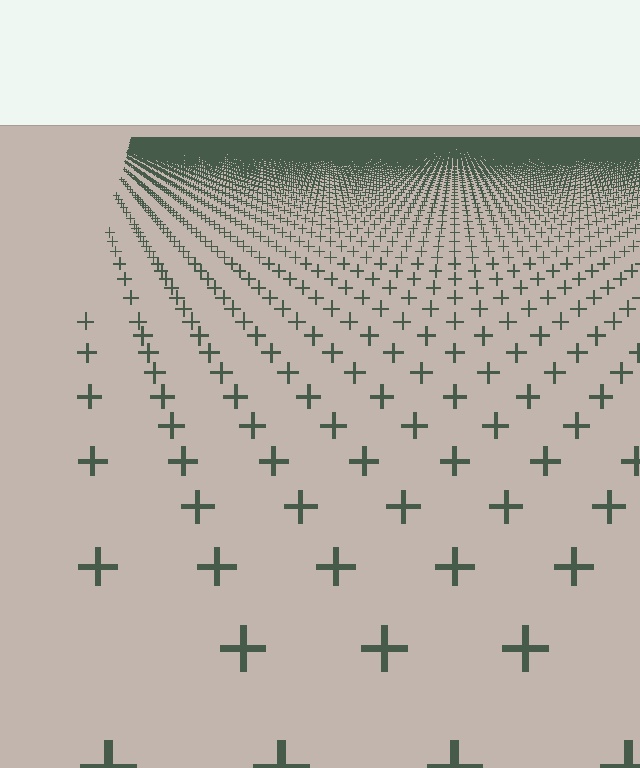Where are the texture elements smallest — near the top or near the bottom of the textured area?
Near the top.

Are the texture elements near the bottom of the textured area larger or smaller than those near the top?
Larger. Near the bottom, elements are closer to the viewer and appear at a bigger on-screen size.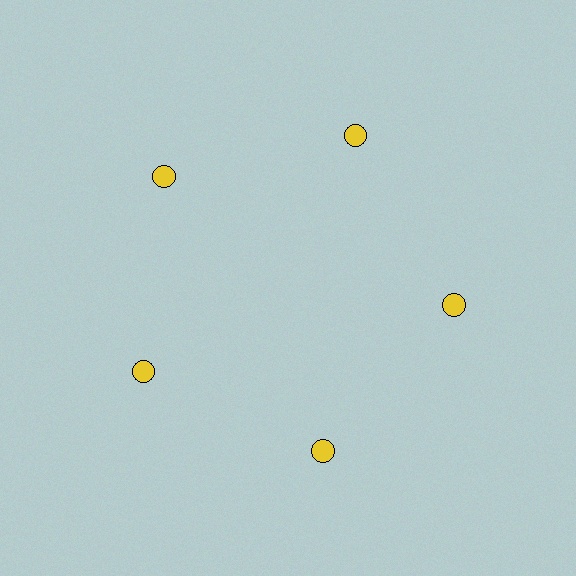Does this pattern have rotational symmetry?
Yes, this pattern has 5-fold rotational symmetry. It looks the same after rotating 72 degrees around the center.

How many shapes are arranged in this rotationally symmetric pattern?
There are 5 shapes, arranged in 5 groups of 1.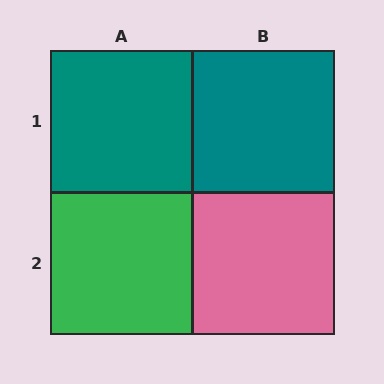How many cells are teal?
2 cells are teal.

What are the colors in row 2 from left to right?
Green, pink.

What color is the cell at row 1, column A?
Teal.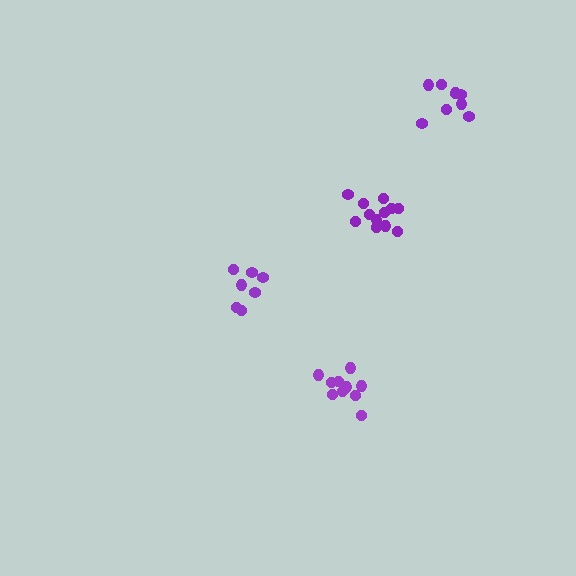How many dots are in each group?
Group 1: 9 dots, Group 2: 12 dots, Group 3: 10 dots, Group 4: 7 dots (38 total).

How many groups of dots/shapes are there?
There are 4 groups.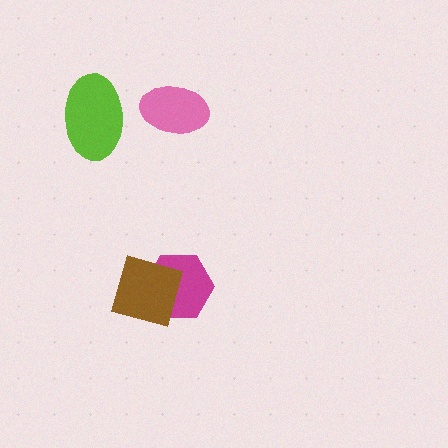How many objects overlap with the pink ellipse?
0 objects overlap with the pink ellipse.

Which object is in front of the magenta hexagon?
The brown square is in front of the magenta hexagon.